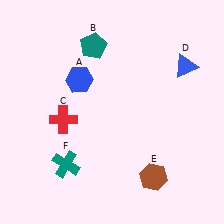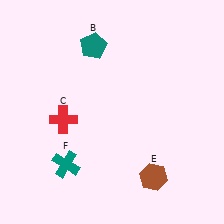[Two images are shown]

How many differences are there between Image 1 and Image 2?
There are 2 differences between the two images.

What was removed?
The blue triangle (D), the blue hexagon (A) were removed in Image 2.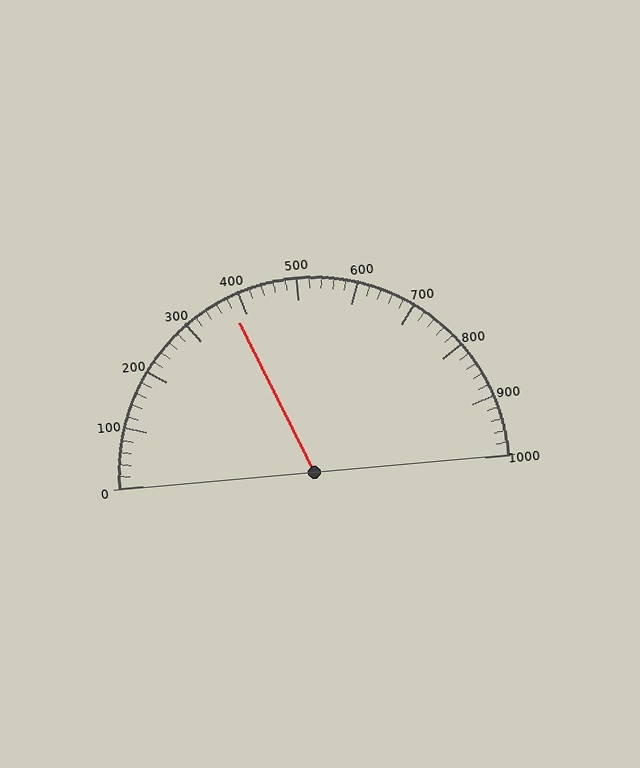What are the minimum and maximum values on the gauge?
The gauge ranges from 0 to 1000.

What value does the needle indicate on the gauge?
The needle indicates approximately 380.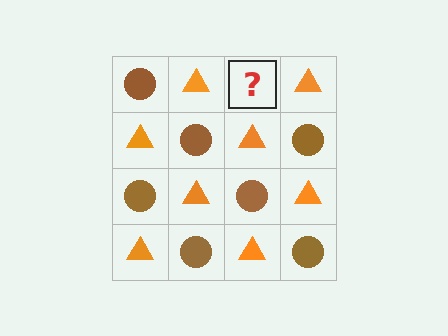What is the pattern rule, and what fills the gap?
The rule is that it alternates brown circle and orange triangle in a checkerboard pattern. The gap should be filled with a brown circle.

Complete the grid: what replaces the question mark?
The question mark should be replaced with a brown circle.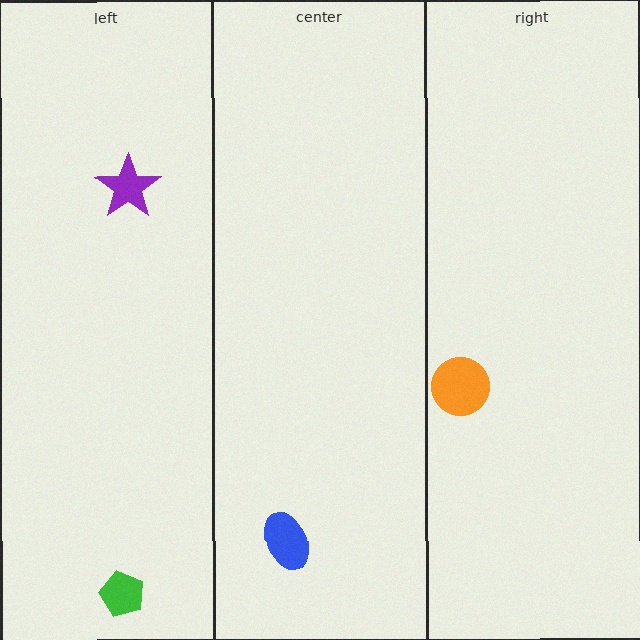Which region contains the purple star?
The left region.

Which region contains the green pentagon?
The left region.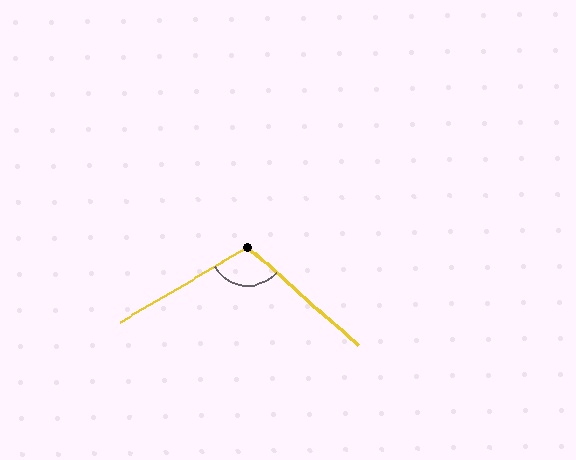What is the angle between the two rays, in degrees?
Approximately 108 degrees.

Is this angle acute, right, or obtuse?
It is obtuse.